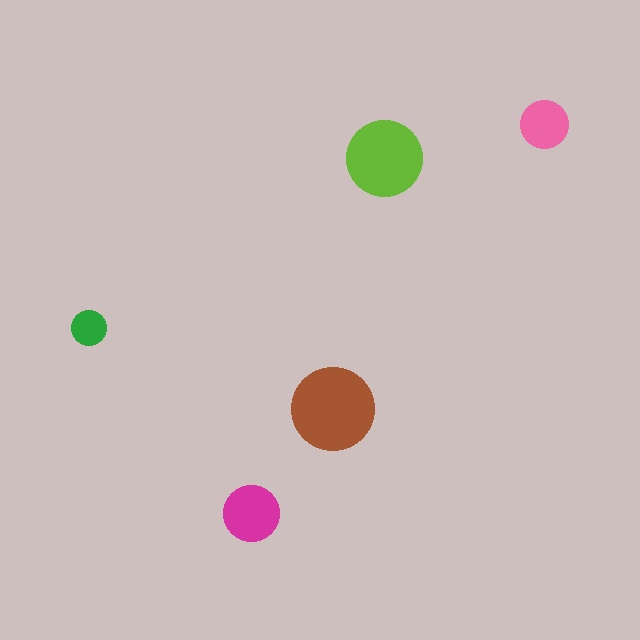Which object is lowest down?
The magenta circle is bottommost.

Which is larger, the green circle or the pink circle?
The pink one.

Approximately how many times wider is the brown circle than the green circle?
About 2.5 times wider.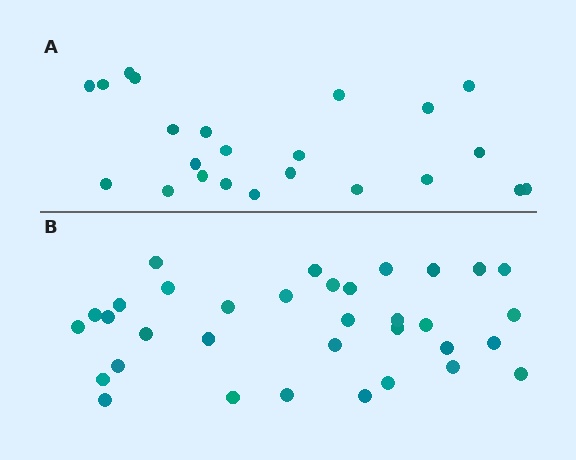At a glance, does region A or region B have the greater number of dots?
Region B (the bottom region) has more dots.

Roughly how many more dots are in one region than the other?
Region B has roughly 12 or so more dots than region A.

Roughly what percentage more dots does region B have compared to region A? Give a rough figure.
About 50% more.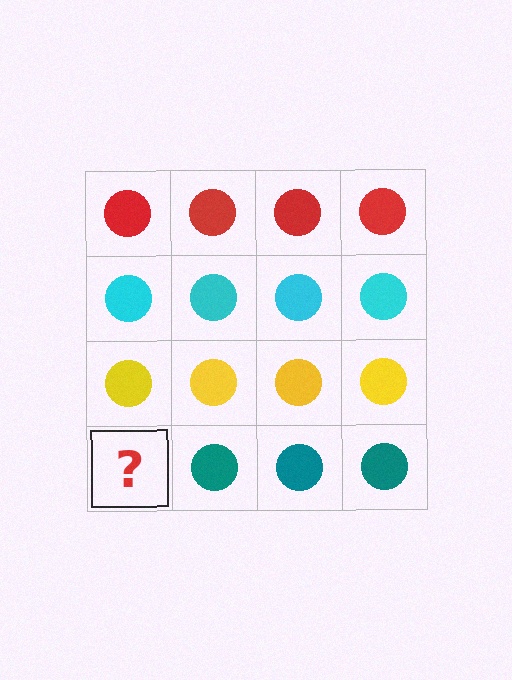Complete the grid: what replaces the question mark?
The question mark should be replaced with a teal circle.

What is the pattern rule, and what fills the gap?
The rule is that each row has a consistent color. The gap should be filled with a teal circle.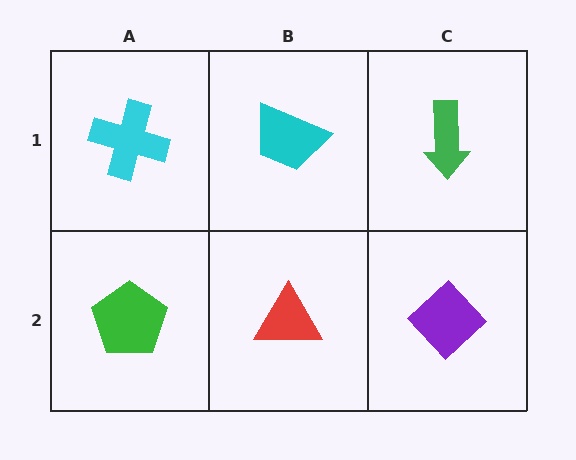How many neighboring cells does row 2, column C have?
2.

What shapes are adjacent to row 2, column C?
A green arrow (row 1, column C), a red triangle (row 2, column B).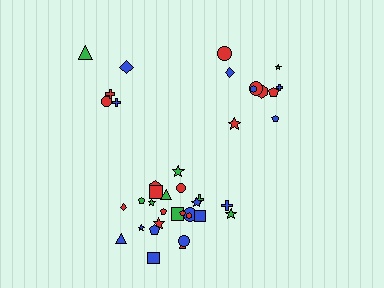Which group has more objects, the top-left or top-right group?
The top-right group.